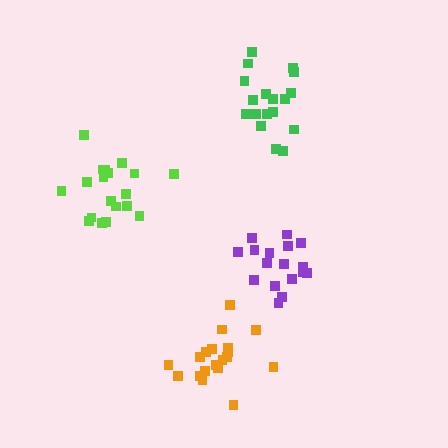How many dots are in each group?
Group 1: 18 dots, Group 2: 19 dots, Group 3: 18 dots, Group 4: 19 dots (74 total).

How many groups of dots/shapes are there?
There are 4 groups.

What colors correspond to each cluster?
The clusters are colored: green, lime, purple, orange.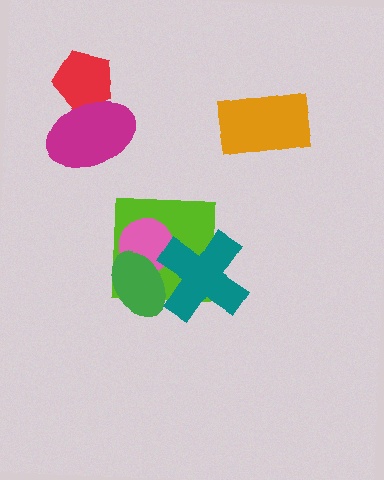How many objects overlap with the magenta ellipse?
1 object overlaps with the magenta ellipse.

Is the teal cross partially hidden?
No, no other shape covers it.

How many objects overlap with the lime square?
3 objects overlap with the lime square.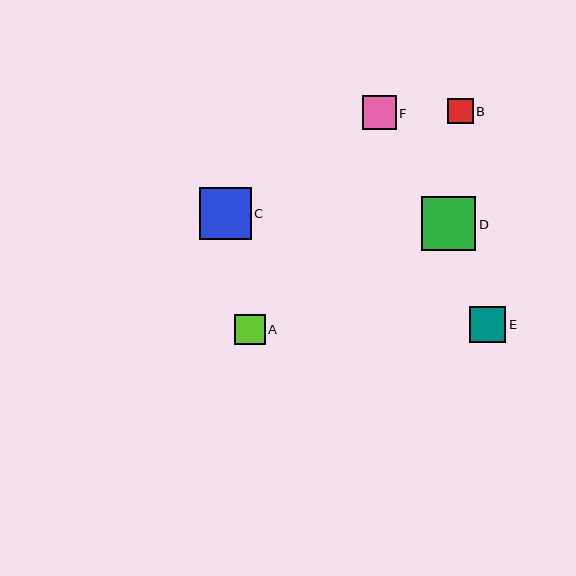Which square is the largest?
Square D is the largest with a size of approximately 54 pixels.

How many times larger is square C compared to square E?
Square C is approximately 1.4 times the size of square E.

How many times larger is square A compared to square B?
Square A is approximately 1.2 times the size of square B.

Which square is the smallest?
Square B is the smallest with a size of approximately 25 pixels.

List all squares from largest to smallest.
From largest to smallest: D, C, E, F, A, B.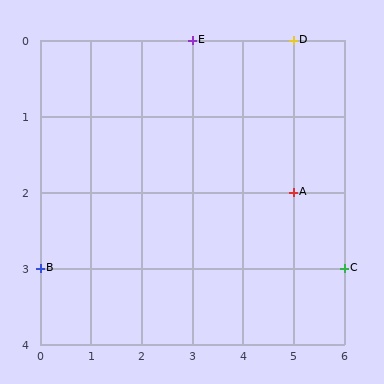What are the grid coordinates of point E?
Point E is at grid coordinates (3, 0).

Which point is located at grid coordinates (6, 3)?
Point C is at (6, 3).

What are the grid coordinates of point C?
Point C is at grid coordinates (6, 3).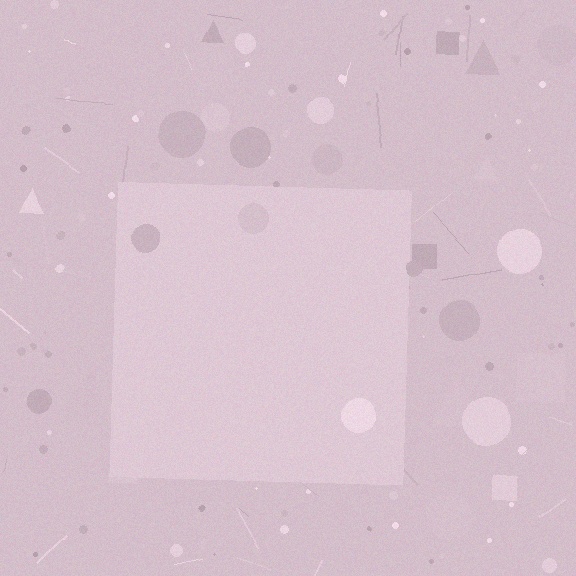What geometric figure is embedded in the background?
A square is embedded in the background.